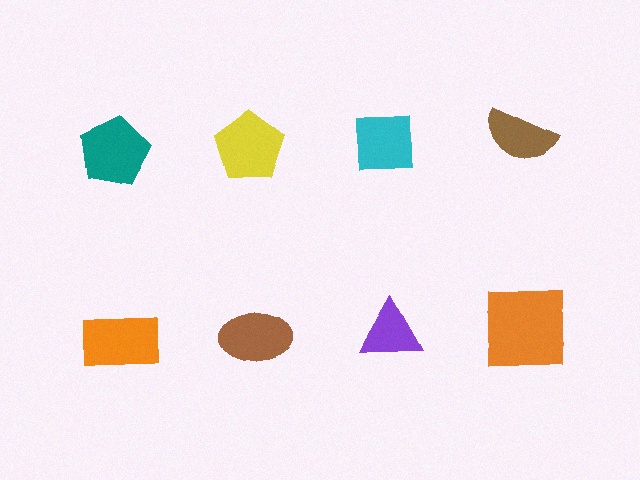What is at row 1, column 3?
A cyan square.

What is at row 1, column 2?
A yellow pentagon.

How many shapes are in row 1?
4 shapes.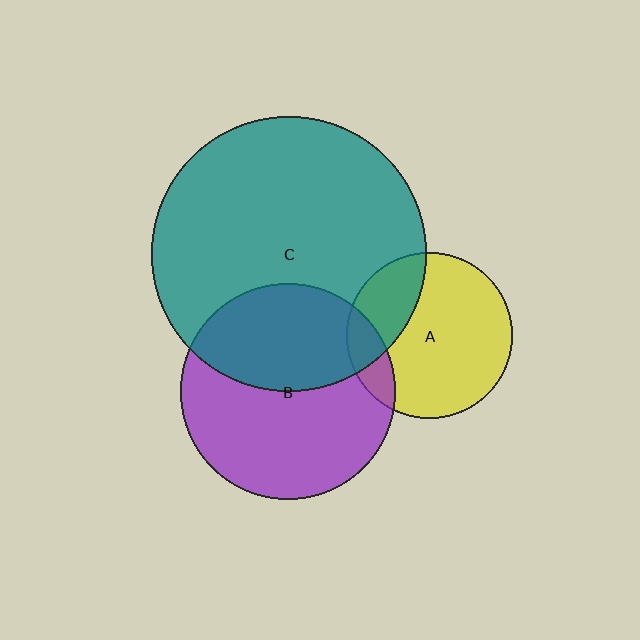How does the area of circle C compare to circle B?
Approximately 1.6 times.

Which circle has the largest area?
Circle C (teal).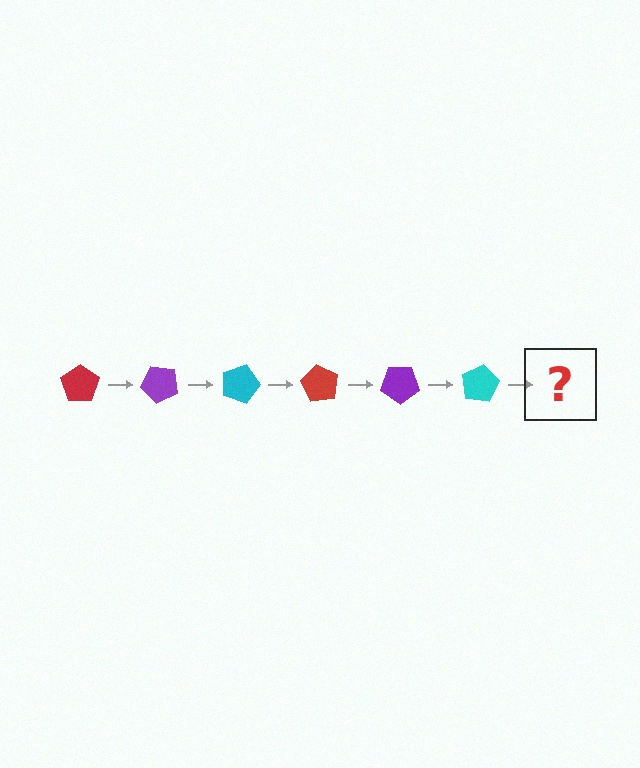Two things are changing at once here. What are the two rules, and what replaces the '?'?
The two rules are that it rotates 45 degrees each step and the color cycles through red, purple, and cyan. The '?' should be a red pentagon, rotated 270 degrees from the start.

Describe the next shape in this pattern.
It should be a red pentagon, rotated 270 degrees from the start.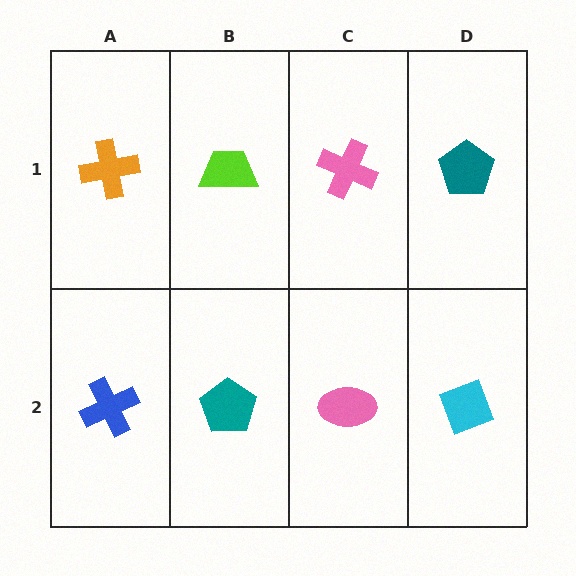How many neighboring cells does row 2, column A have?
2.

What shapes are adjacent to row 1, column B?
A teal pentagon (row 2, column B), an orange cross (row 1, column A), a pink cross (row 1, column C).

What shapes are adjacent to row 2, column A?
An orange cross (row 1, column A), a teal pentagon (row 2, column B).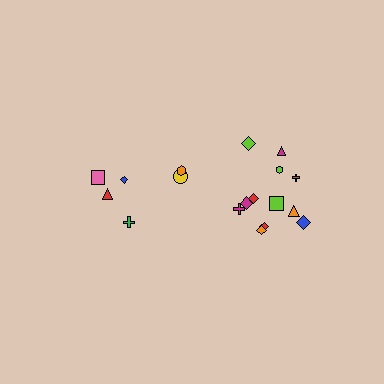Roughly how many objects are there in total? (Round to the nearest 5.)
Roughly 20 objects in total.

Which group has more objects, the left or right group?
The right group.